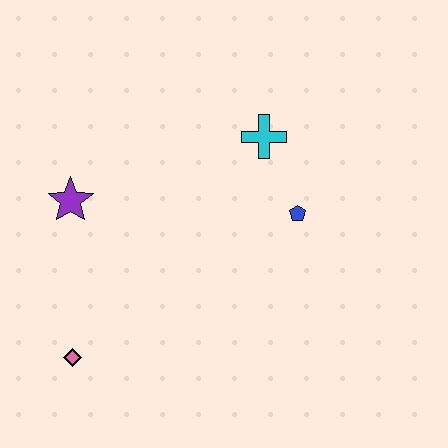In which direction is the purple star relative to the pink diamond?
The purple star is above the pink diamond.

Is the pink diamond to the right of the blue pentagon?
No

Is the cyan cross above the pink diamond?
Yes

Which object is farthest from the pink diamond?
The cyan cross is farthest from the pink diamond.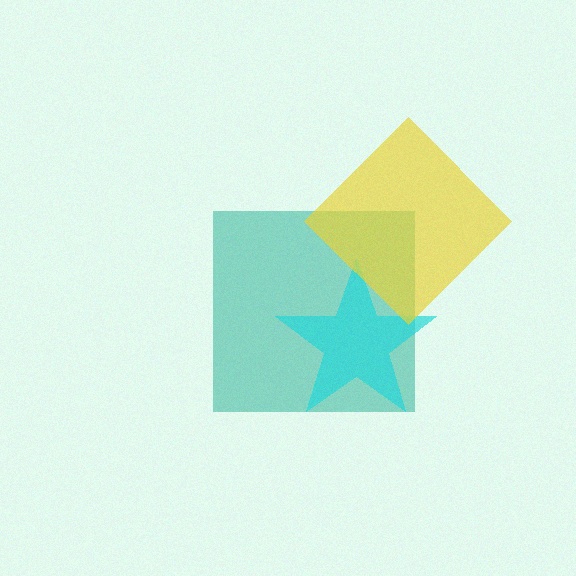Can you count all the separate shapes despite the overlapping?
Yes, there are 3 separate shapes.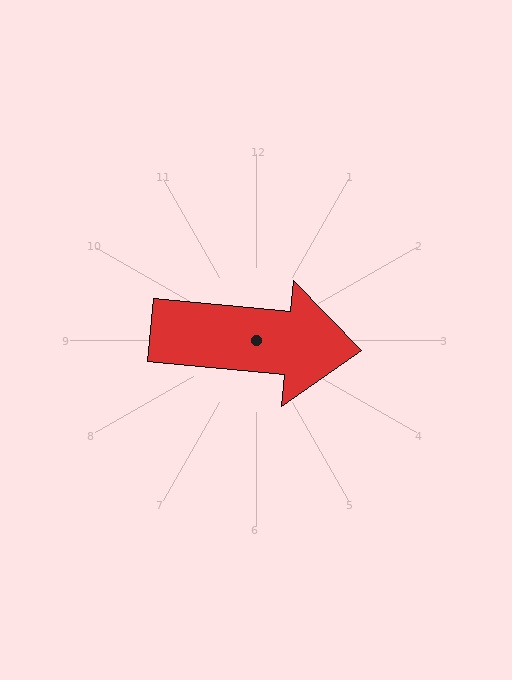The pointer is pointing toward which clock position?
Roughly 3 o'clock.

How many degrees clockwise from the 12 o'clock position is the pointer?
Approximately 96 degrees.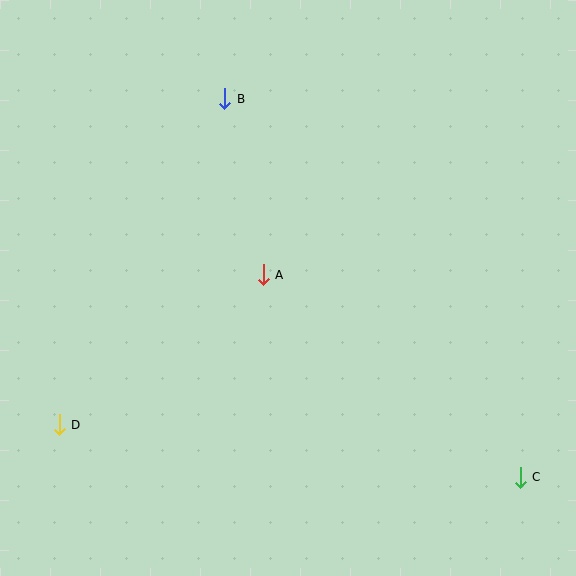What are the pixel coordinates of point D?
Point D is at (59, 425).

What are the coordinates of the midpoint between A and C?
The midpoint between A and C is at (392, 376).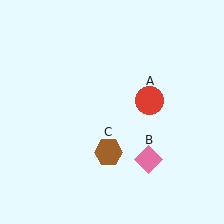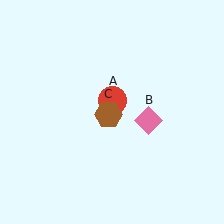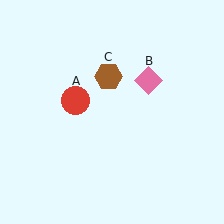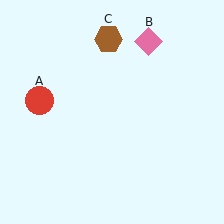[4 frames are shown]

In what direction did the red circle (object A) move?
The red circle (object A) moved left.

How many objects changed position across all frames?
3 objects changed position: red circle (object A), pink diamond (object B), brown hexagon (object C).